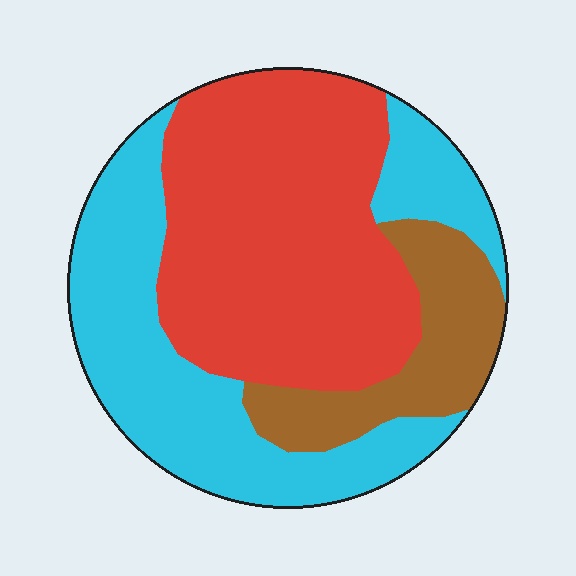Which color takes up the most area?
Red, at roughly 45%.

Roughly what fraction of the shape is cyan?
Cyan covers around 40% of the shape.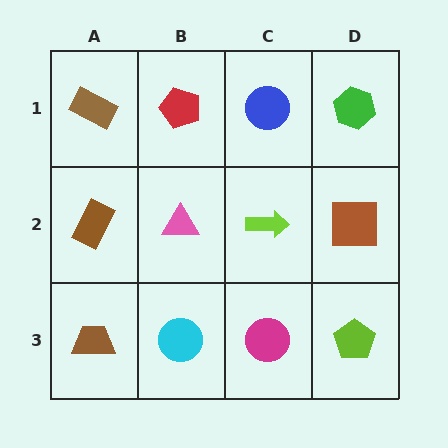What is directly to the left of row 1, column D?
A blue circle.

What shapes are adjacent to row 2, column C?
A blue circle (row 1, column C), a magenta circle (row 3, column C), a pink triangle (row 2, column B), a brown square (row 2, column D).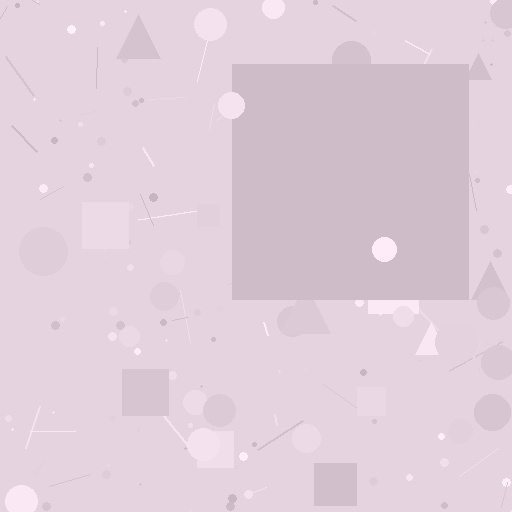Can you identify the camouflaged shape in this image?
The camouflaged shape is a square.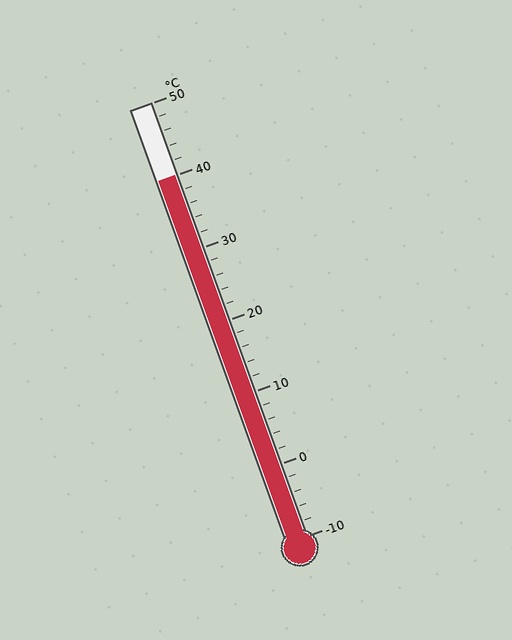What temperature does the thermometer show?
The thermometer shows approximately 40°C.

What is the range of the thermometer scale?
The thermometer scale ranges from -10°C to 50°C.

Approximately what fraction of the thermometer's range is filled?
The thermometer is filled to approximately 85% of its range.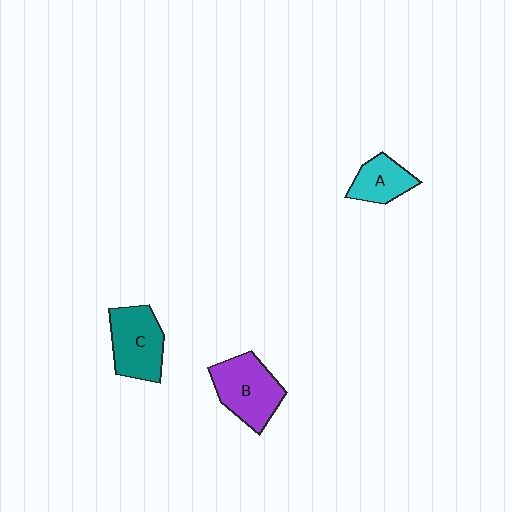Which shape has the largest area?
Shape B (purple).